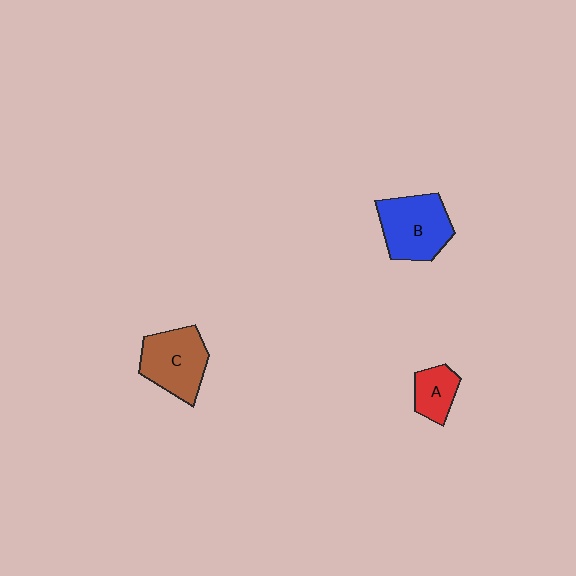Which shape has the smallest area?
Shape A (red).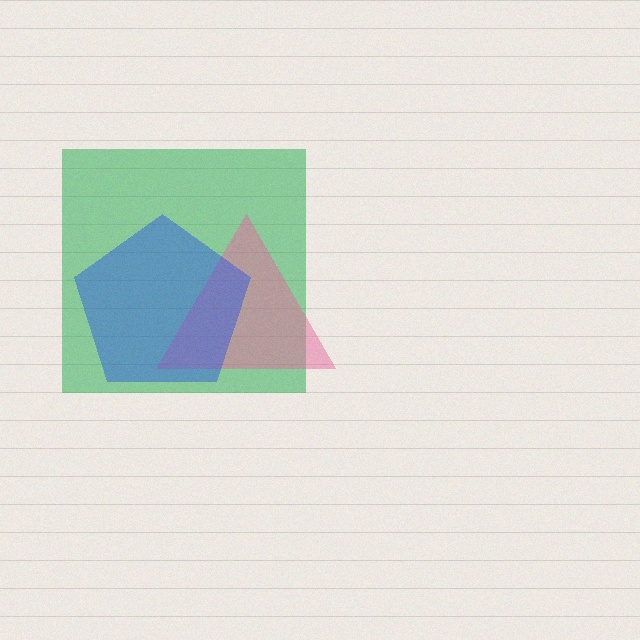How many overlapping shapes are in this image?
There are 3 overlapping shapes in the image.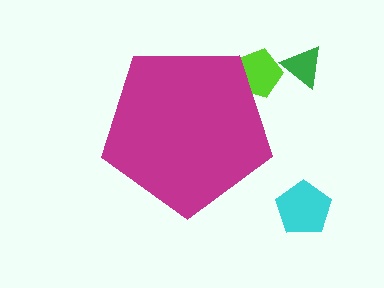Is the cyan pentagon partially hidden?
No, the cyan pentagon is fully visible.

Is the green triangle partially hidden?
No, the green triangle is fully visible.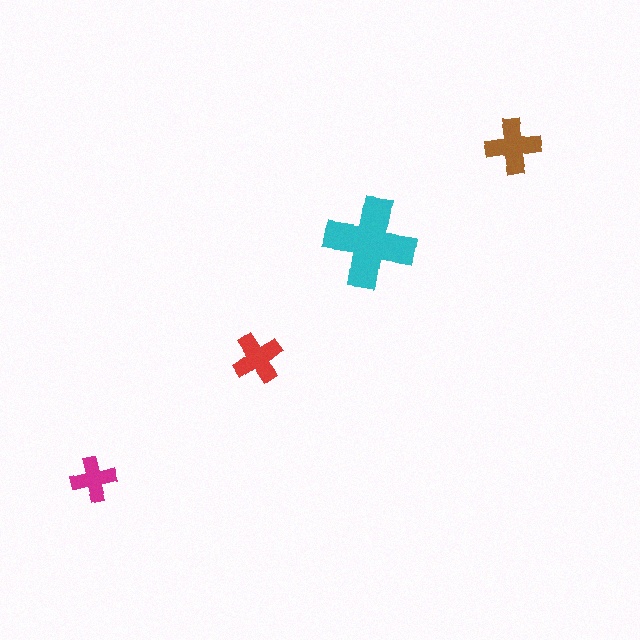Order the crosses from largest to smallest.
the cyan one, the brown one, the red one, the magenta one.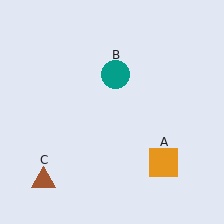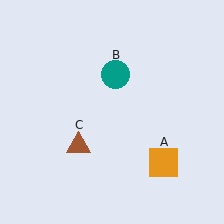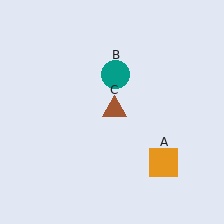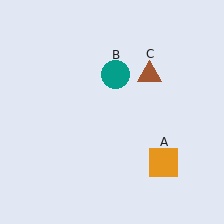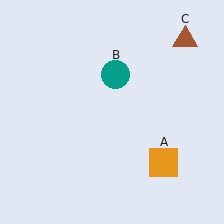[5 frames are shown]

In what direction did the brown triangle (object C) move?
The brown triangle (object C) moved up and to the right.